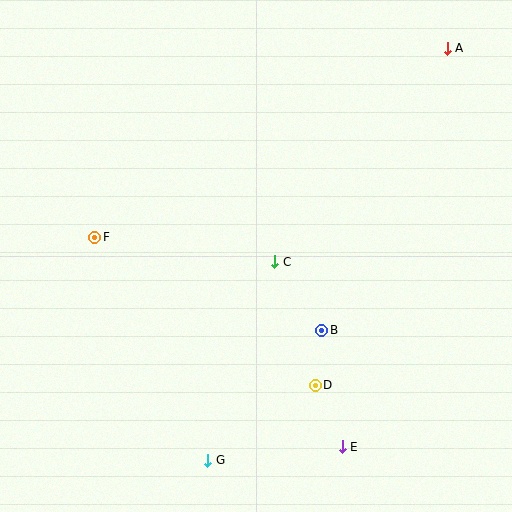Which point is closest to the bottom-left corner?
Point G is closest to the bottom-left corner.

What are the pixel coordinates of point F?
Point F is at (95, 237).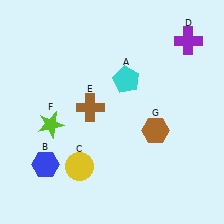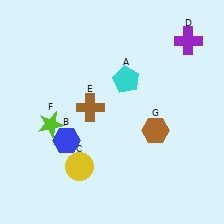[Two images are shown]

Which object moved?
The blue hexagon (B) moved up.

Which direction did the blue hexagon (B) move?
The blue hexagon (B) moved up.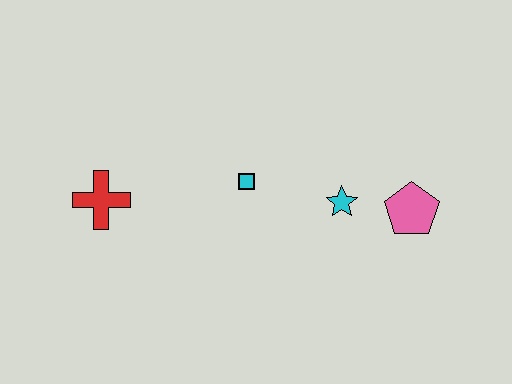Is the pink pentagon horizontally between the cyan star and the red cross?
No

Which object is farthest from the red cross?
The pink pentagon is farthest from the red cross.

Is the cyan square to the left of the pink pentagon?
Yes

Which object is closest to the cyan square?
The cyan star is closest to the cyan square.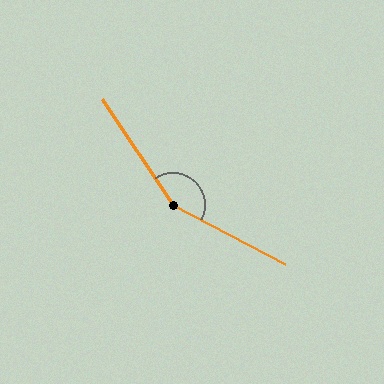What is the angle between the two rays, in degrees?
Approximately 151 degrees.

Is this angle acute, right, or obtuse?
It is obtuse.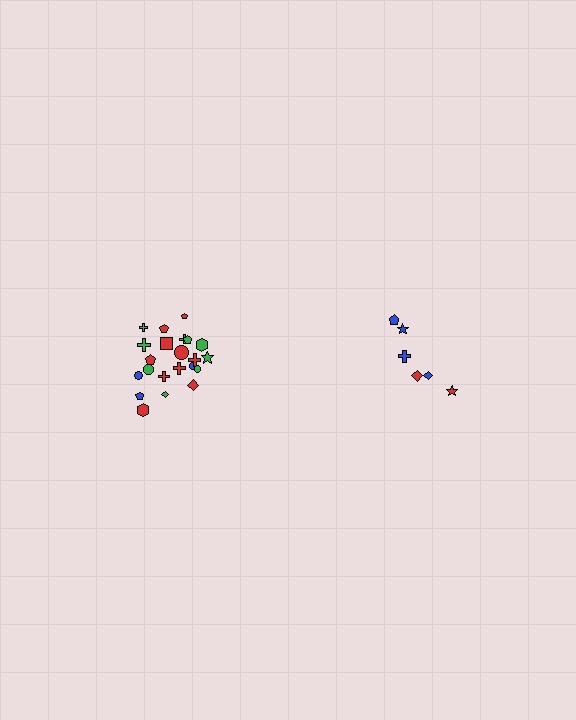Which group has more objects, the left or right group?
The left group.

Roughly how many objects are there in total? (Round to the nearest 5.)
Roughly 30 objects in total.